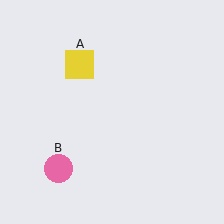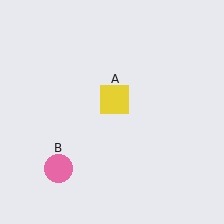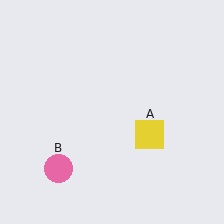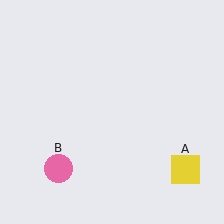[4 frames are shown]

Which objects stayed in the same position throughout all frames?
Pink circle (object B) remained stationary.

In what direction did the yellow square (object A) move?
The yellow square (object A) moved down and to the right.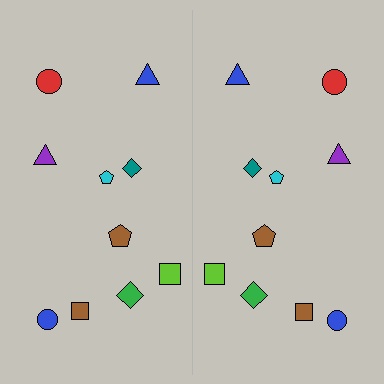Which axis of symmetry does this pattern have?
The pattern has a vertical axis of symmetry running through the center of the image.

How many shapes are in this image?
There are 20 shapes in this image.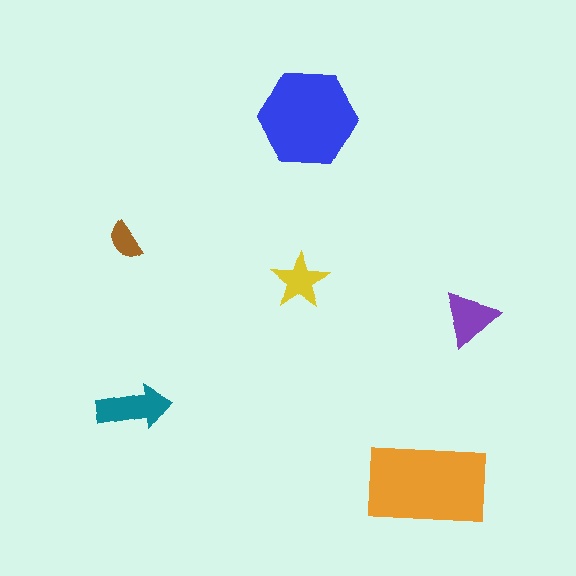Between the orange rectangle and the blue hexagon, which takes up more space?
The orange rectangle.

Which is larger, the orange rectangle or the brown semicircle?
The orange rectangle.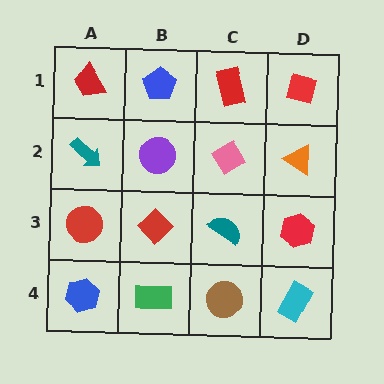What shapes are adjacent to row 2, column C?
A red rectangle (row 1, column C), a teal semicircle (row 3, column C), a purple circle (row 2, column B), an orange triangle (row 2, column D).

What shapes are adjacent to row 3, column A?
A teal arrow (row 2, column A), a blue hexagon (row 4, column A), a red diamond (row 3, column B).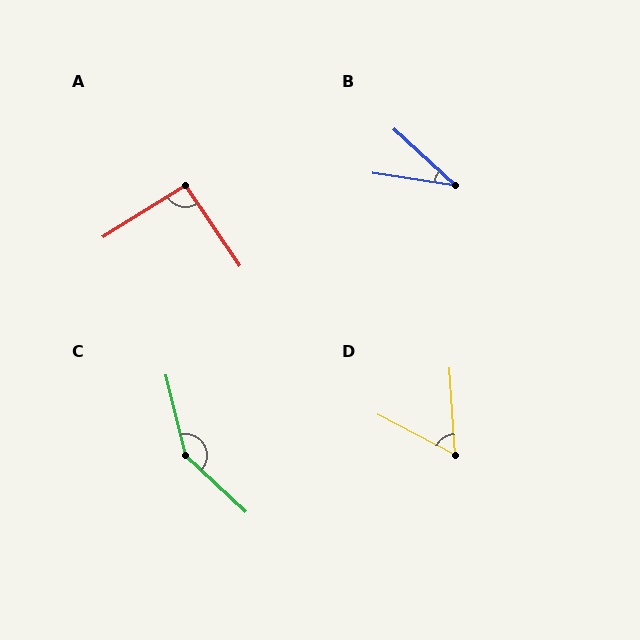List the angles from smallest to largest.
B (34°), D (59°), A (92°), C (146°).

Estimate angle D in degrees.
Approximately 59 degrees.